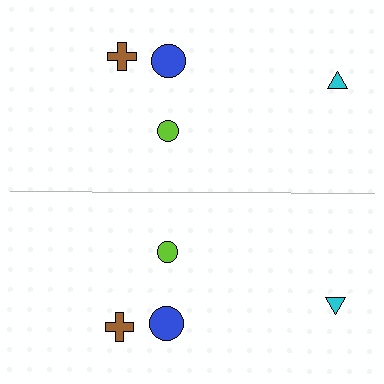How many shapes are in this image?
There are 8 shapes in this image.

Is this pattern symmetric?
Yes, this pattern has bilateral (reflection) symmetry.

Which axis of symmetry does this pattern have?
The pattern has a horizontal axis of symmetry running through the center of the image.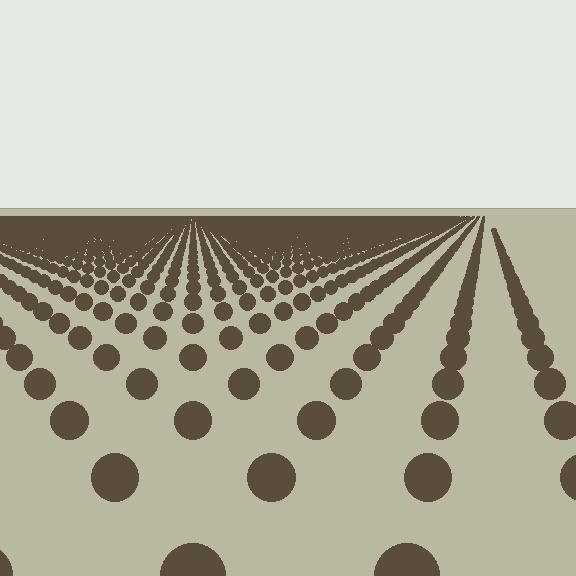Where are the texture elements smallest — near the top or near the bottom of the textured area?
Near the top.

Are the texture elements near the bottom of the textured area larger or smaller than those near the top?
Larger. Near the bottom, elements are closer to the viewer and appear at a bigger on-screen size.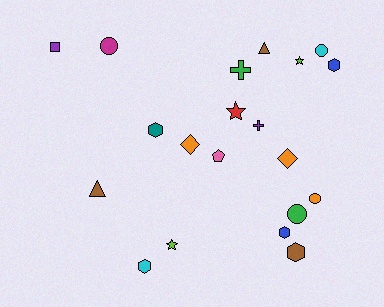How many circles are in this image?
There are 4 circles.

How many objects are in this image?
There are 20 objects.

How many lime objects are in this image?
There are 2 lime objects.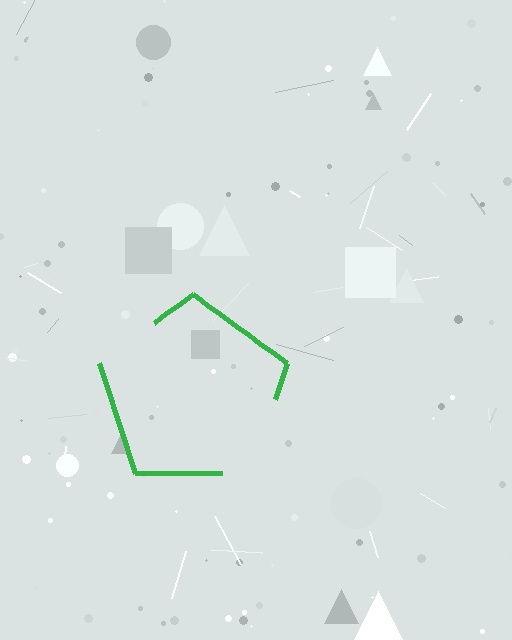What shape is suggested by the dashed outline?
The dashed outline suggests a pentagon.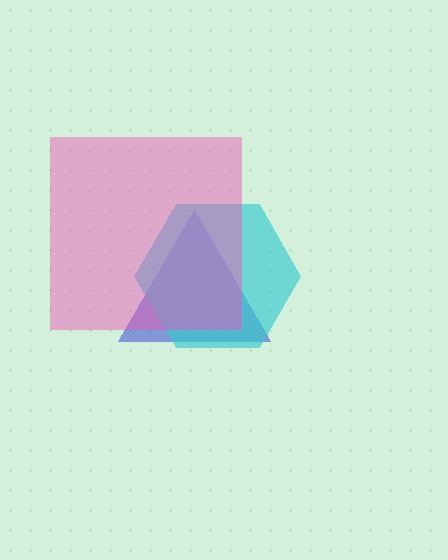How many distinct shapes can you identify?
There are 3 distinct shapes: a blue triangle, a cyan hexagon, a pink square.